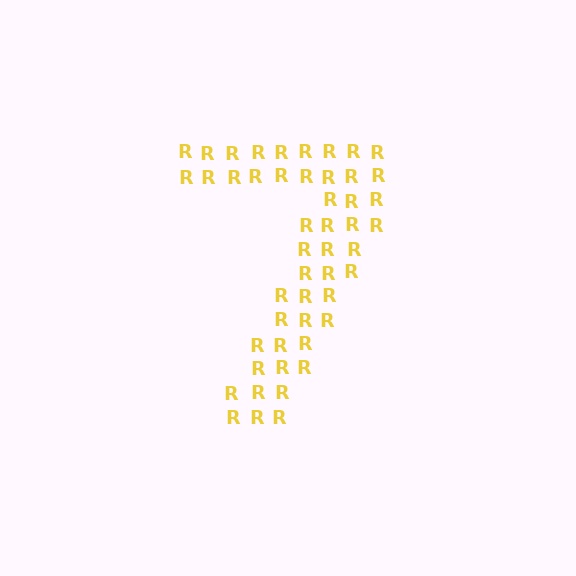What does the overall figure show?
The overall figure shows the digit 7.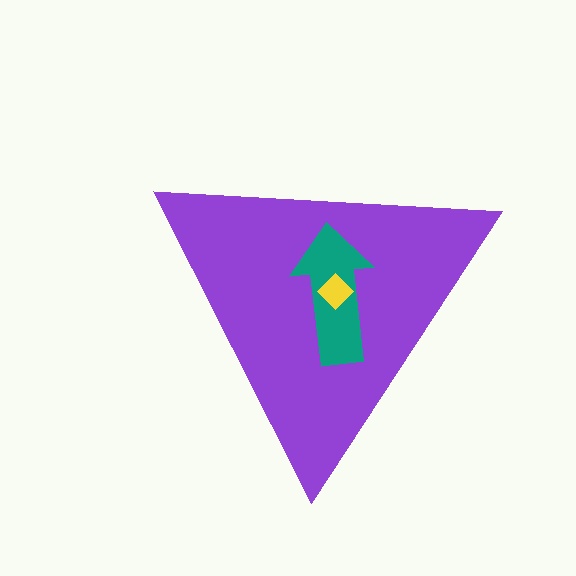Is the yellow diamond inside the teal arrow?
Yes.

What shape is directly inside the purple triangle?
The teal arrow.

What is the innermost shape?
The yellow diamond.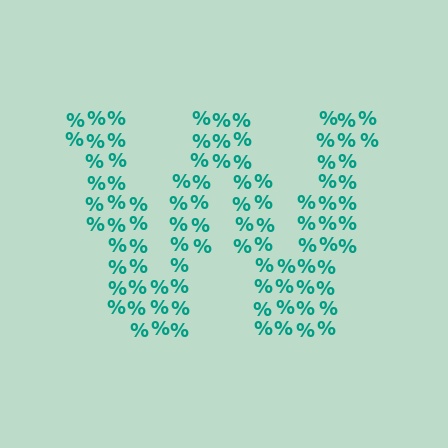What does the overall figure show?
The overall figure shows the letter W.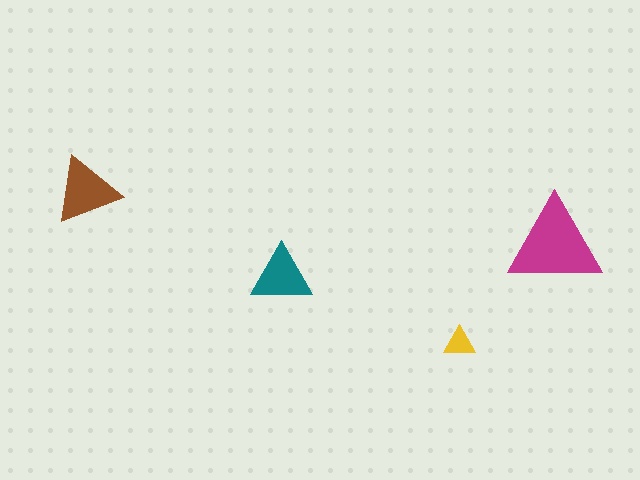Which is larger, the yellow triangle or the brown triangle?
The brown one.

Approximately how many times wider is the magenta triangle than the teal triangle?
About 1.5 times wider.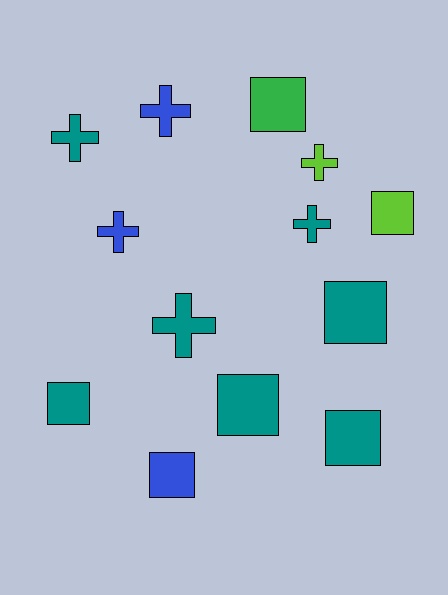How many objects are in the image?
There are 13 objects.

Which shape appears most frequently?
Square, with 7 objects.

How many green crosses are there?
There are no green crosses.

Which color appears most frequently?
Teal, with 7 objects.